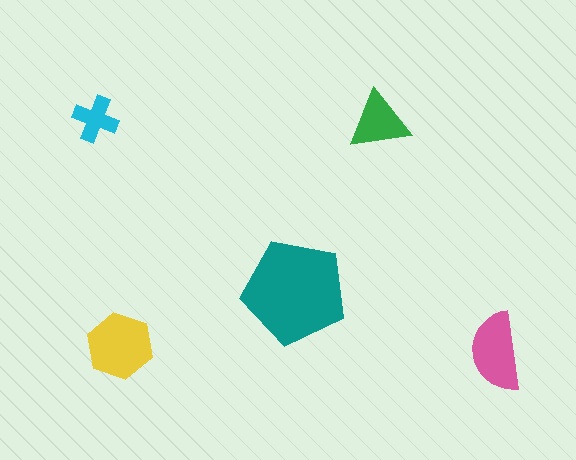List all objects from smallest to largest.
The cyan cross, the green triangle, the pink semicircle, the yellow hexagon, the teal pentagon.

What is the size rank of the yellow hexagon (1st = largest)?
2nd.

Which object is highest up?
The cyan cross is topmost.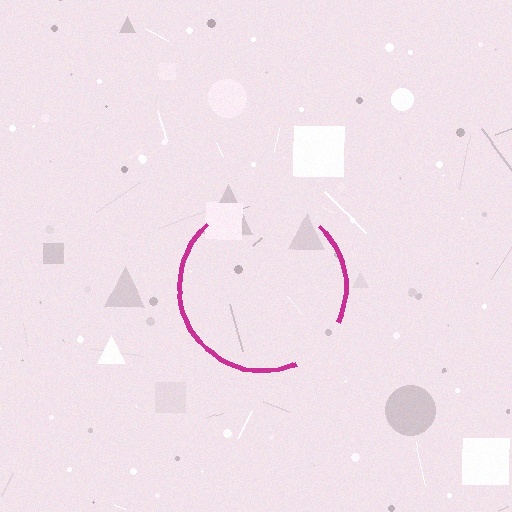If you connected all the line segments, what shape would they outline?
They would outline a circle.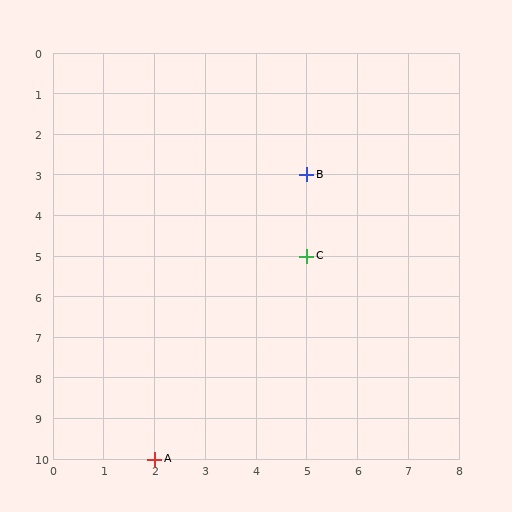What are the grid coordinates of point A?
Point A is at grid coordinates (2, 10).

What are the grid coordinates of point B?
Point B is at grid coordinates (5, 3).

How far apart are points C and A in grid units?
Points C and A are 3 columns and 5 rows apart (about 5.8 grid units diagonally).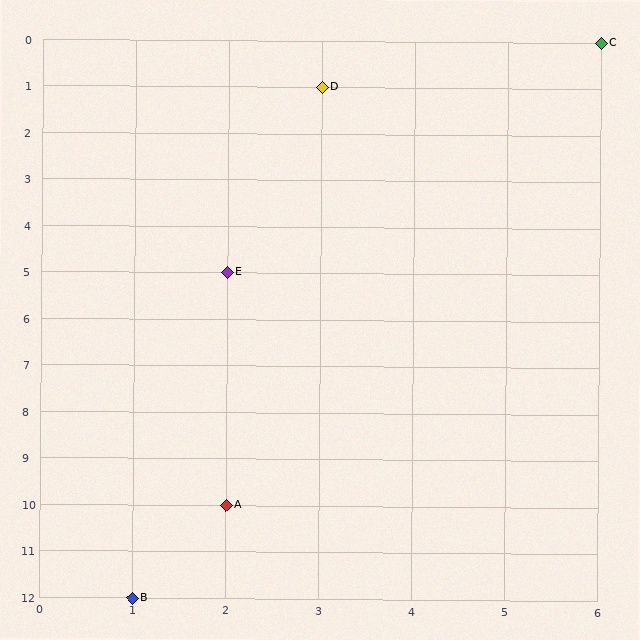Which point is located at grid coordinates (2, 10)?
Point A is at (2, 10).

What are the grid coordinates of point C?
Point C is at grid coordinates (6, 0).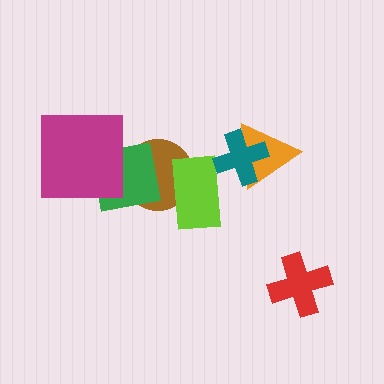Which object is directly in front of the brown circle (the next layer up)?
The lime rectangle is directly in front of the brown circle.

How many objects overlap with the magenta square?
1 object overlaps with the magenta square.